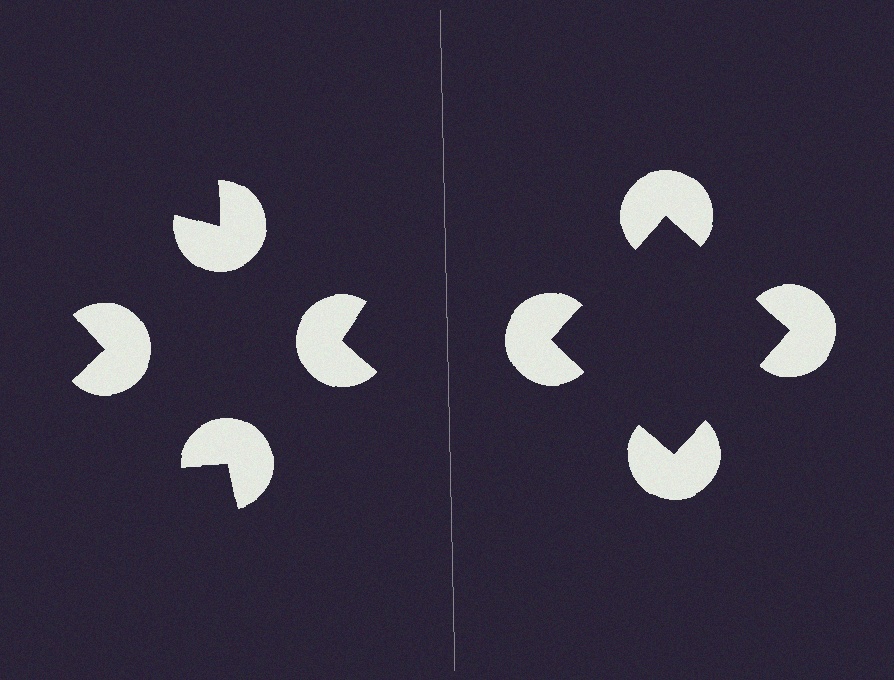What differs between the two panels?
The pac-man discs are positioned identically on both sides; only the wedge orientations differ. On the right they align to a square; on the left they are misaligned.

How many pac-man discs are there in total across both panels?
8 — 4 on each side.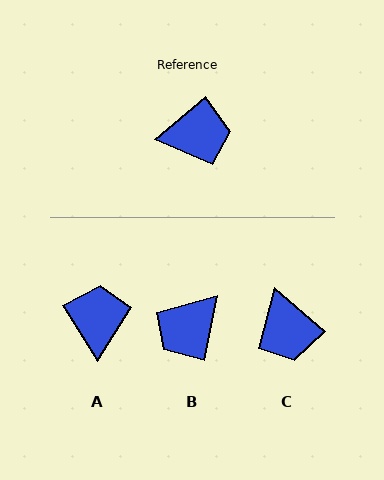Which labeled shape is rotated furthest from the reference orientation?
B, about 142 degrees away.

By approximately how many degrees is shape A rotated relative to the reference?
Approximately 81 degrees counter-clockwise.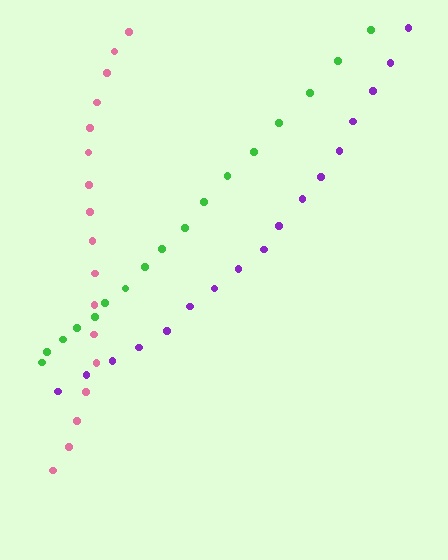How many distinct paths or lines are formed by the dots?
There are 3 distinct paths.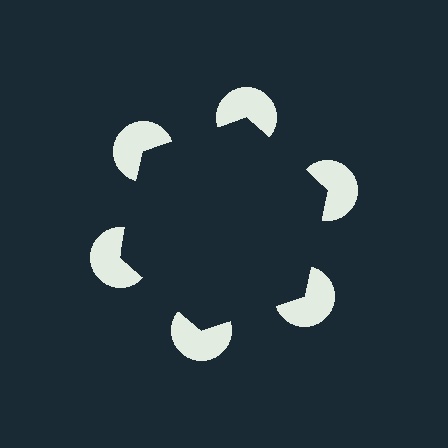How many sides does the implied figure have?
6 sides.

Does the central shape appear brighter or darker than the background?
It typically appears slightly darker than the background, even though no actual brightness change is drawn.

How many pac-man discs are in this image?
There are 6 — one at each vertex of the illusory hexagon.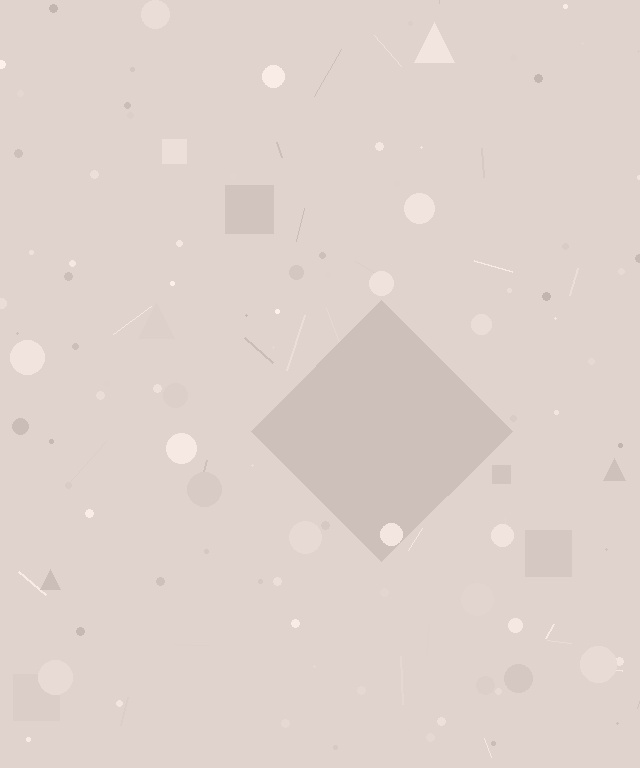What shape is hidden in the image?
A diamond is hidden in the image.